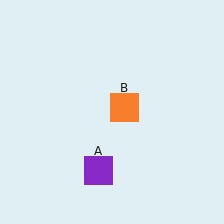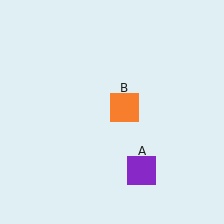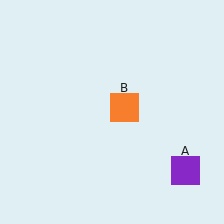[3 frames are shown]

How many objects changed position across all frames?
1 object changed position: purple square (object A).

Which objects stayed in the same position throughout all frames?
Orange square (object B) remained stationary.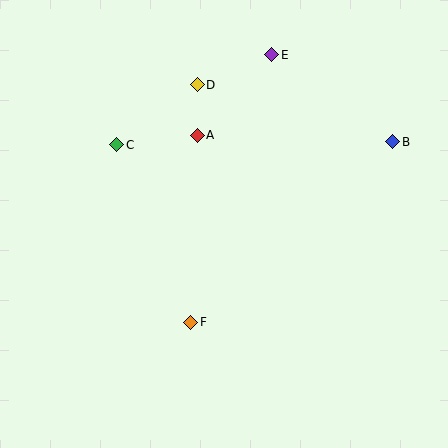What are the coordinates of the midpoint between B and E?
The midpoint between B and E is at (332, 98).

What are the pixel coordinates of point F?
Point F is at (191, 322).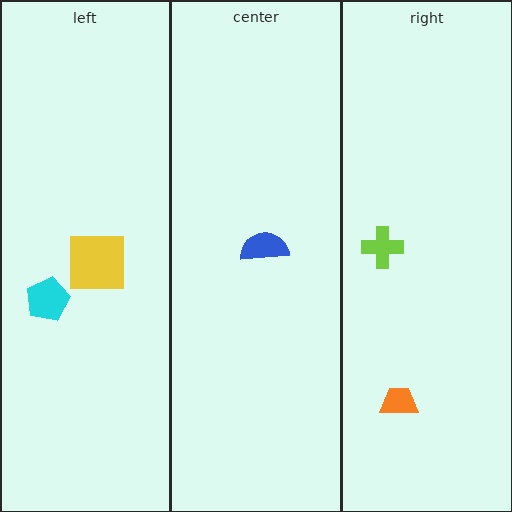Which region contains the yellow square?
The left region.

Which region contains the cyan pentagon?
The left region.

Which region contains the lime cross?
The right region.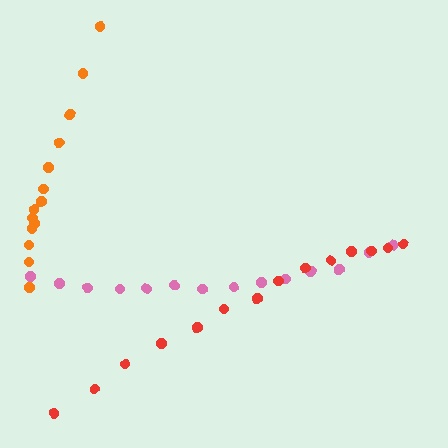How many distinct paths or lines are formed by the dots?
There are 3 distinct paths.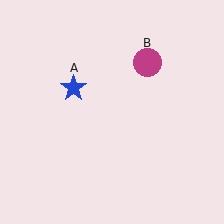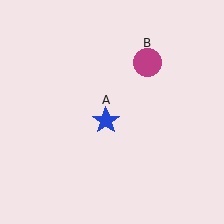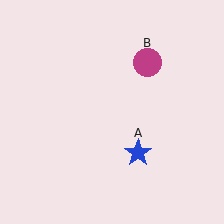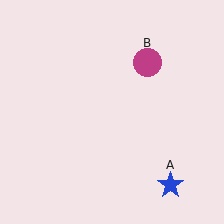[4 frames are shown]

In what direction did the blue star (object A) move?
The blue star (object A) moved down and to the right.